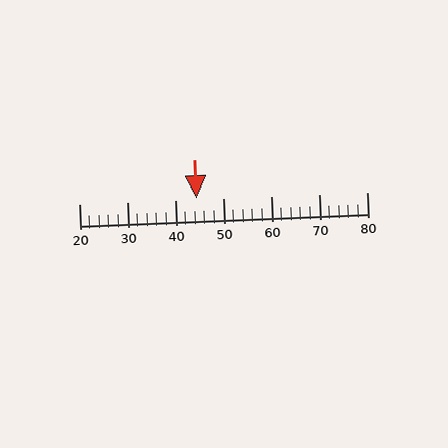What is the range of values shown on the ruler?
The ruler shows values from 20 to 80.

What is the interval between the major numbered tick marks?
The major tick marks are spaced 10 units apart.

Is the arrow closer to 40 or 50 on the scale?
The arrow is closer to 40.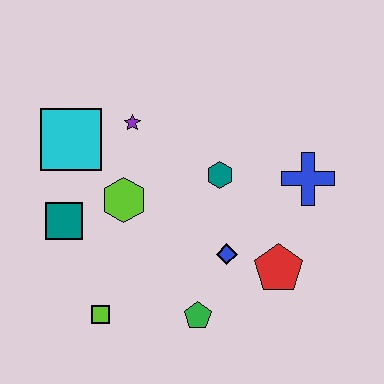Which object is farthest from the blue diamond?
The cyan square is farthest from the blue diamond.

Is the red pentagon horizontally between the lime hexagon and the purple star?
No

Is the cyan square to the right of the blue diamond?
No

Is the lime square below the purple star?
Yes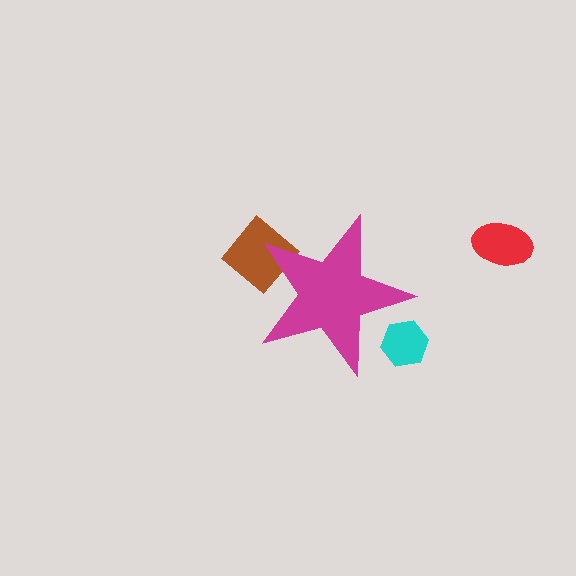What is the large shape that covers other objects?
A magenta star.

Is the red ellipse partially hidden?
No, the red ellipse is fully visible.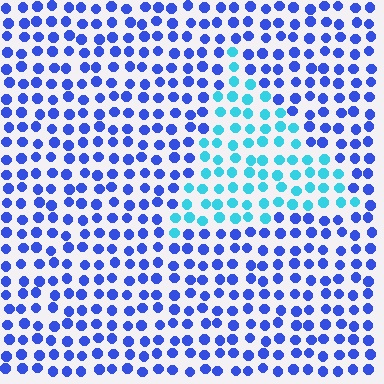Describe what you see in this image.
The image is filled with small blue elements in a uniform arrangement. A triangle-shaped region is visible where the elements are tinted to a slightly different hue, forming a subtle color boundary.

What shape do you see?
I see a triangle.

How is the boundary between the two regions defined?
The boundary is defined purely by a slight shift in hue (about 45 degrees). Spacing, size, and orientation are identical on both sides.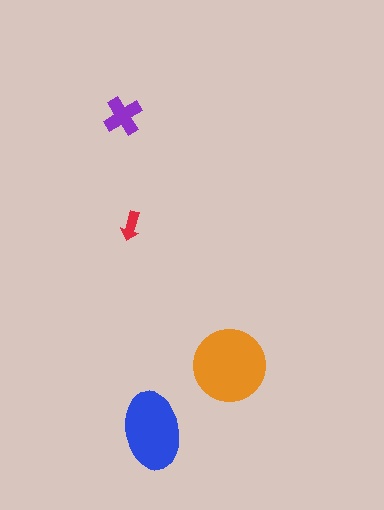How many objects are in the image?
There are 4 objects in the image.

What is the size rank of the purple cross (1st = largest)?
3rd.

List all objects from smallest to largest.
The red arrow, the purple cross, the blue ellipse, the orange circle.